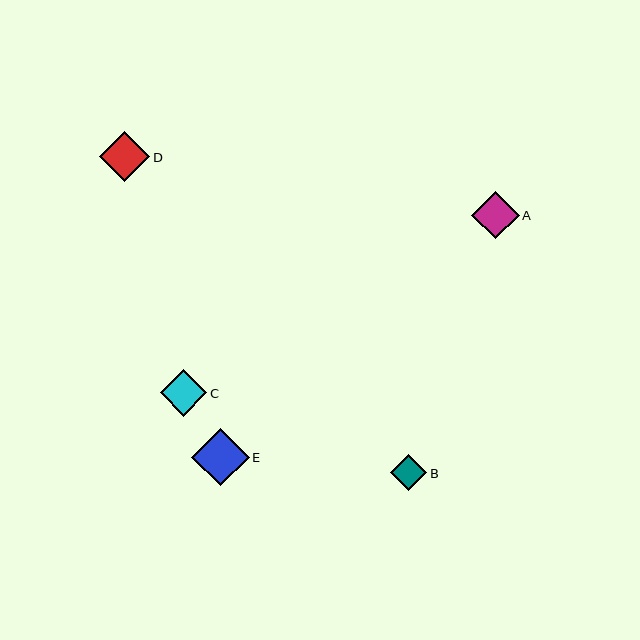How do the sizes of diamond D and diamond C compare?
Diamond D and diamond C are approximately the same size.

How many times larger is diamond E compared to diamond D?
Diamond E is approximately 1.1 times the size of diamond D.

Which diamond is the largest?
Diamond E is the largest with a size of approximately 57 pixels.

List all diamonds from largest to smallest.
From largest to smallest: E, D, A, C, B.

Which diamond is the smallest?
Diamond B is the smallest with a size of approximately 36 pixels.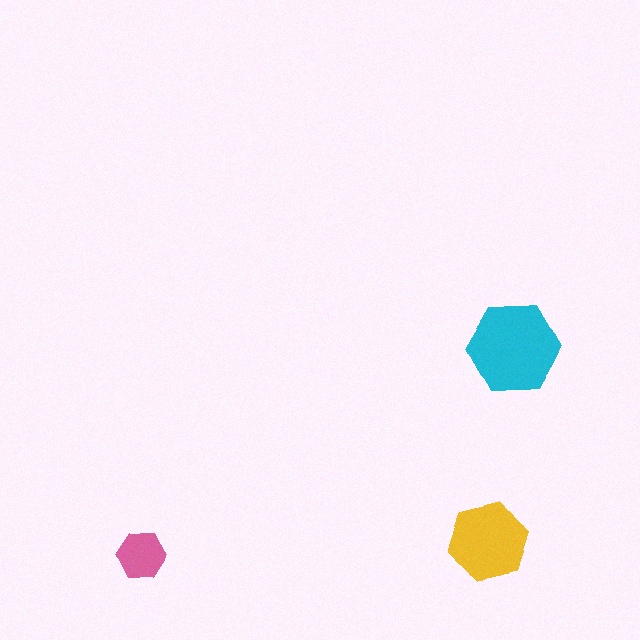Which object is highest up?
The cyan hexagon is topmost.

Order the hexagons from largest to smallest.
the cyan one, the yellow one, the pink one.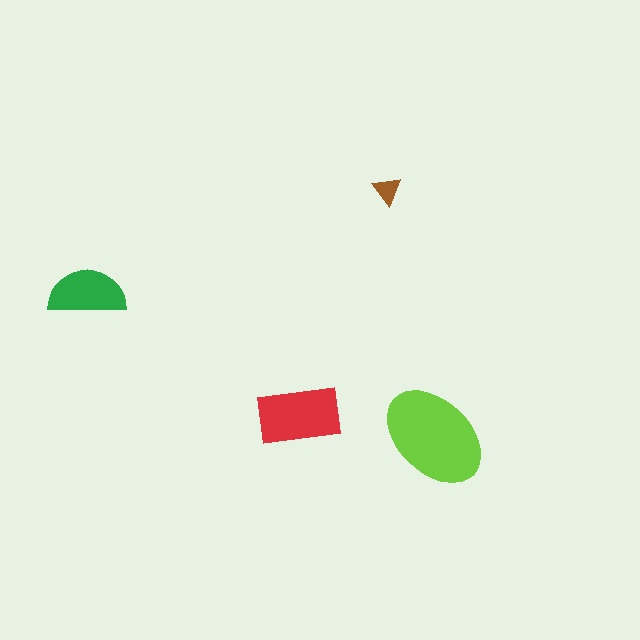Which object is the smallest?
The brown triangle.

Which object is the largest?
The lime ellipse.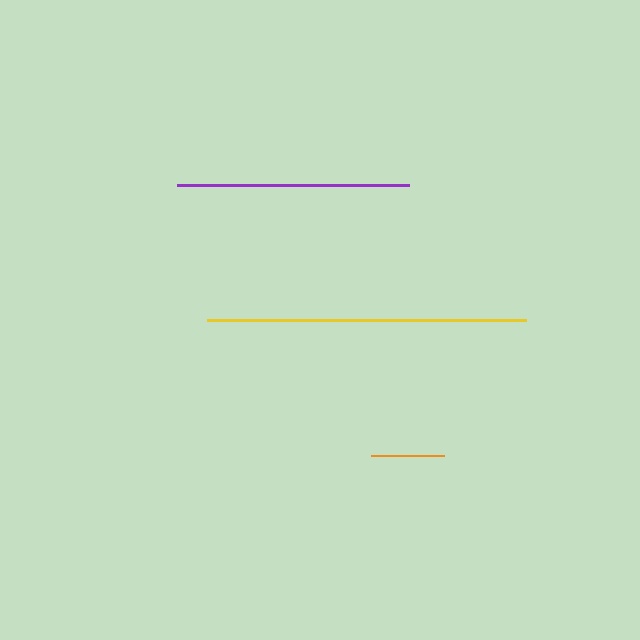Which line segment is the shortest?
The orange line is the shortest at approximately 74 pixels.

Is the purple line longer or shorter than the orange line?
The purple line is longer than the orange line.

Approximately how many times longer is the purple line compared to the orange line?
The purple line is approximately 3.2 times the length of the orange line.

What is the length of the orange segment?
The orange segment is approximately 74 pixels long.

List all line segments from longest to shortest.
From longest to shortest: yellow, purple, orange.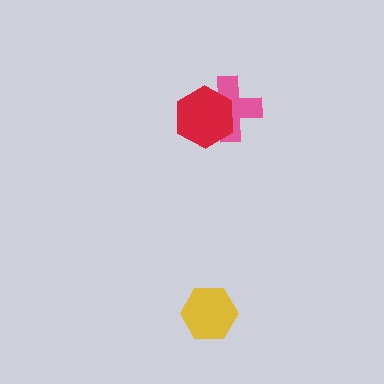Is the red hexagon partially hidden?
No, no other shape covers it.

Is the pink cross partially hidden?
Yes, it is partially covered by another shape.